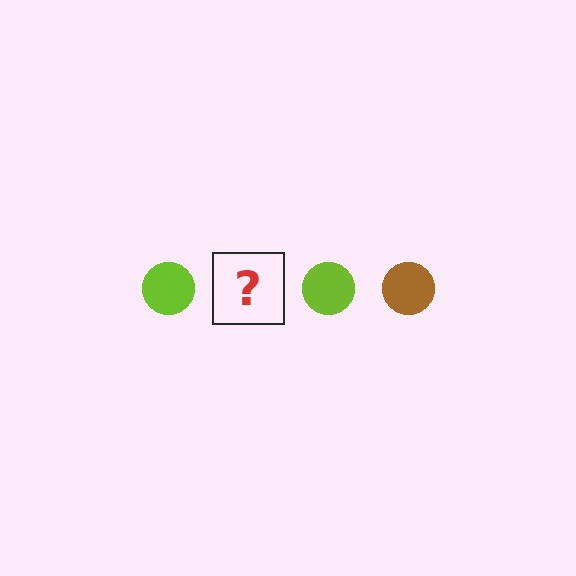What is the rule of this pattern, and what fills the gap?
The rule is that the pattern cycles through lime, brown circles. The gap should be filled with a brown circle.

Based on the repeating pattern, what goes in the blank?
The blank should be a brown circle.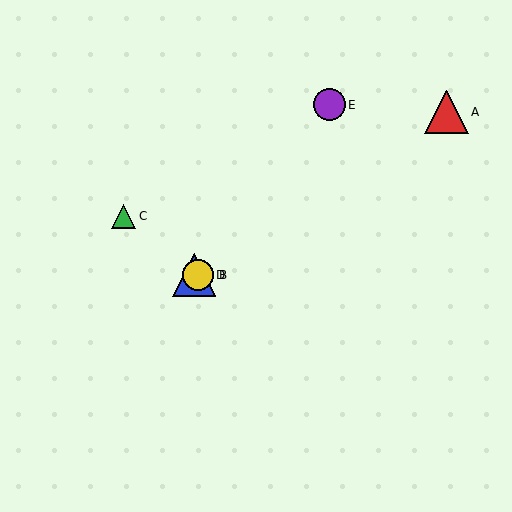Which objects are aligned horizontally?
Objects B, D are aligned horizontally.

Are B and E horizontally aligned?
No, B is at y≈275 and E is at y≈105.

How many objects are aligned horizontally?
2 objects (B, D) are aligned horizontally.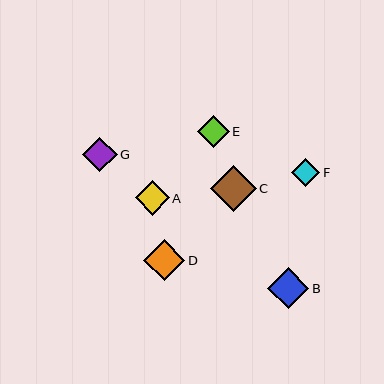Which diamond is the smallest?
Diamond F is the smallest with a size of approximately 28 pixels.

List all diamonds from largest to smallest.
From largest to smallest: C, B, D, G, A, E, F.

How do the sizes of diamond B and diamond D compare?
Diamond B and diamond D are approximately the same size.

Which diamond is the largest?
Diamond C is the largest with a size of approximately 46 pixels.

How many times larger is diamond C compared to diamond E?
Diamond C is approximately 1.4 times the size of diamond E.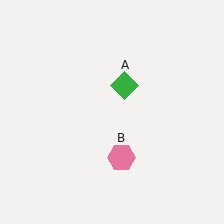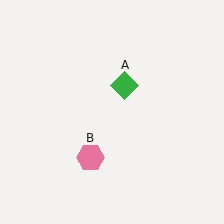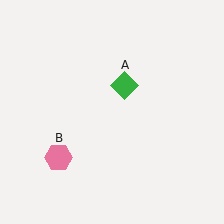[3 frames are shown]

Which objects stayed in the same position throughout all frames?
Green diamond (object A) remained stationary.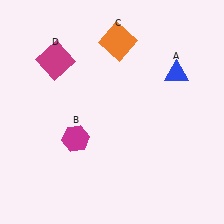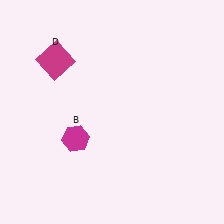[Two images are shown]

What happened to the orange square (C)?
The orange square (C) was removed in Image 2. It was in the top-right area of Image 1.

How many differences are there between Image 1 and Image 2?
There are 2 differences between the two images.